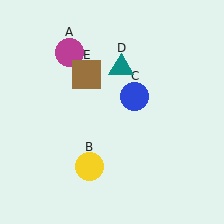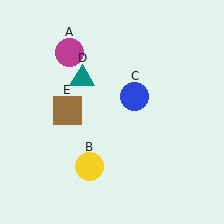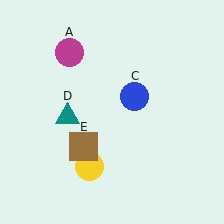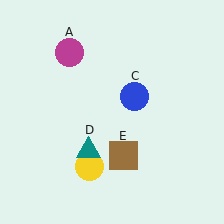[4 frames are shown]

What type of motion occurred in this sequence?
The teal triangle (object D), brown square (object E) rotated counterclockwise around the center of the scene.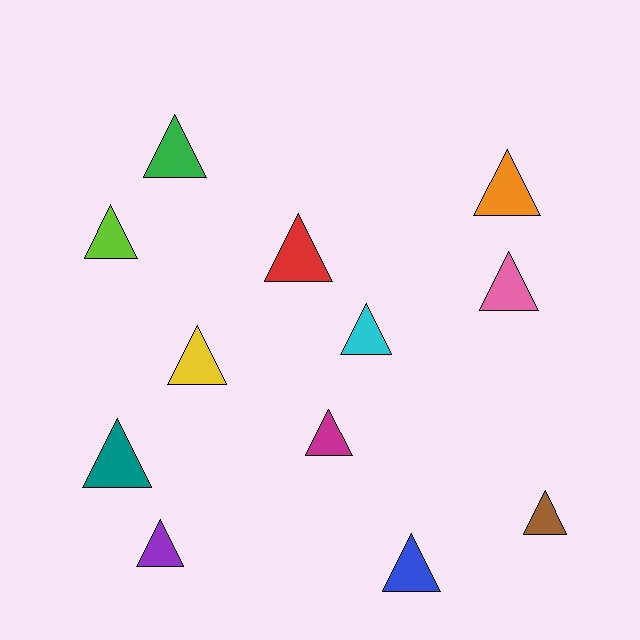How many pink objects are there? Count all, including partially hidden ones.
There is 1 pink object.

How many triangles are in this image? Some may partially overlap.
There are 12 triangles.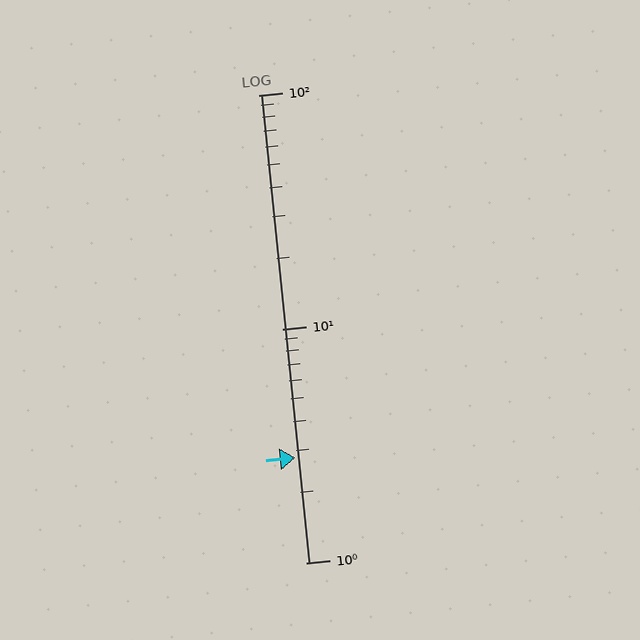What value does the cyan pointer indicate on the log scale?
The pointer indicates approximately 2.8.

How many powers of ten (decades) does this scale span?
The scale spans 2 decades, from 1 to 100.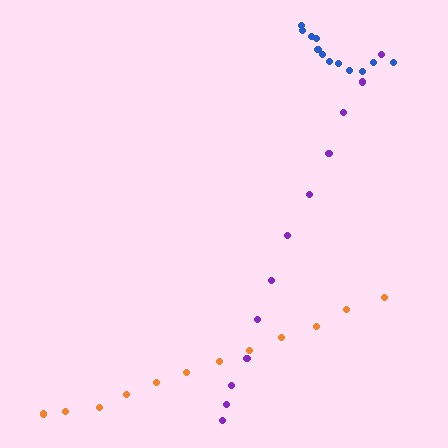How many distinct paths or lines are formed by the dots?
There are 3 distinct paths.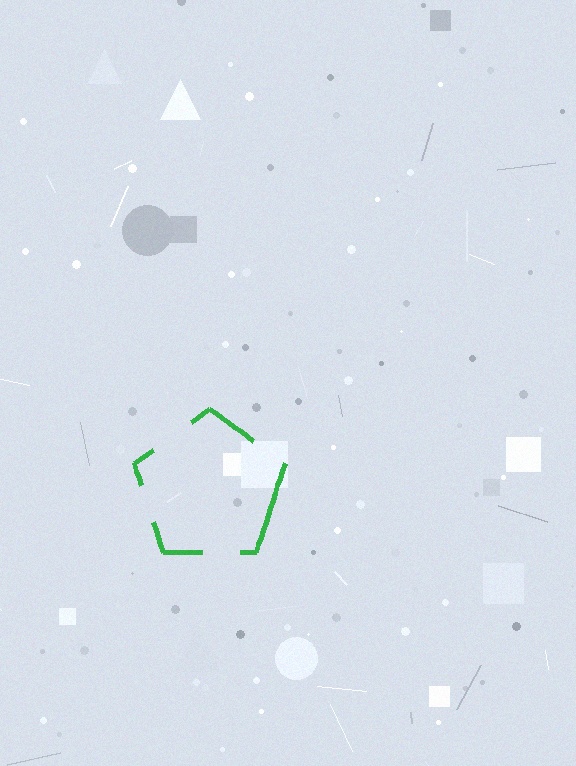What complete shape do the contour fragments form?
The contour fragments form a pentagon.